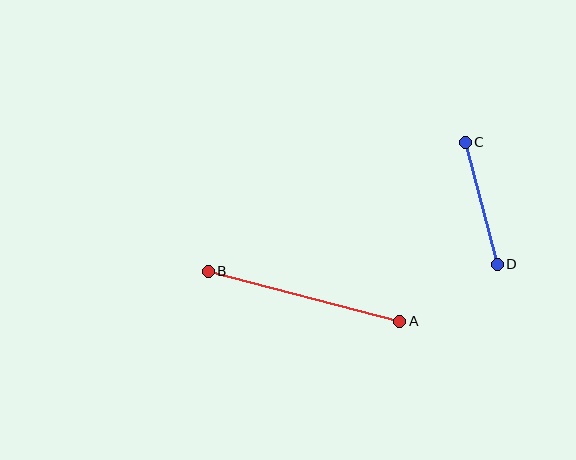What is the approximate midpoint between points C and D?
The midpoint is at approximately (481, 203) pixels.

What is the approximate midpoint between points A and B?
The midpoint is at approximately (304, 296) pixels.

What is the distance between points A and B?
The distance is approximately 198 pixels.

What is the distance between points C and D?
The distance is approximately 126 pixels.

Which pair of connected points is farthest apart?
Points A and B are farthest apart.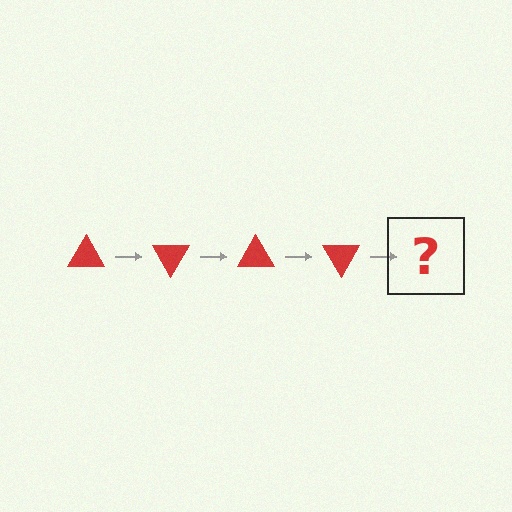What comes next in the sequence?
The next element should be a red triangle rotated 240 degrees.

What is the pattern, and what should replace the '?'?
The pattern is that the triangle rotates 60 degrees each step. The '?' should be a red triangle rotated 240 degrees.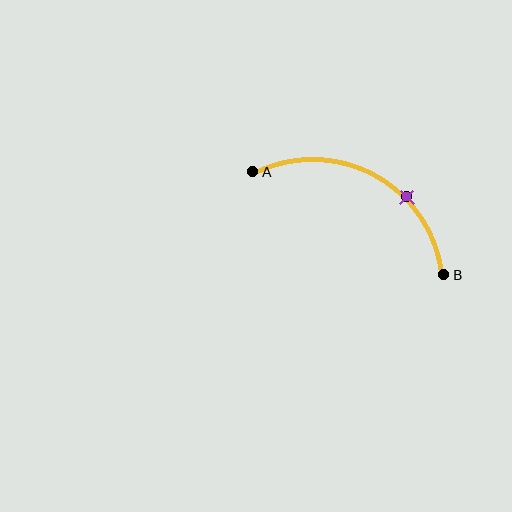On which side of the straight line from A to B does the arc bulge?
The arc bulges above the straight line connecting A and B.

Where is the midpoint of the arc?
The arc midpoint is the point on the curve farthest from the straight line joining A and B. It sits above that line.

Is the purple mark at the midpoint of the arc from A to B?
No. The purple mark lies on the arc but is closer to endpoint B. The arc midpoint would be at the point on the curve equidistant along the arc from both A and B.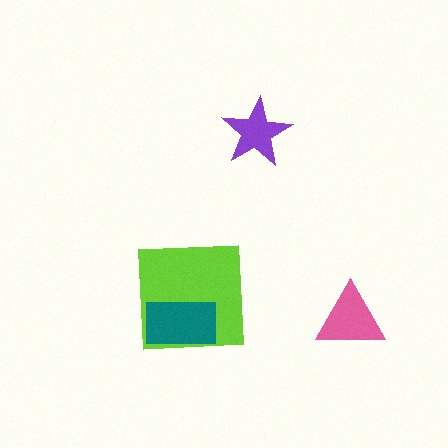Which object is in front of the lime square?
The teal rectangle is in front of the lime square.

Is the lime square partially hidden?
Yes, it is partially covered by another shape.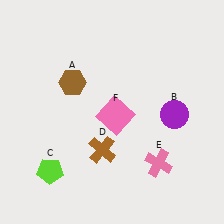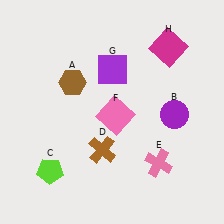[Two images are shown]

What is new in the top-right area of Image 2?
A purple square (G) was added in the top-right area of Image 2.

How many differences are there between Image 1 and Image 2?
There are 2 differences between the two images.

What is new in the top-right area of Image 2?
A magenta square (H) was added in the top-right area of Image 2.